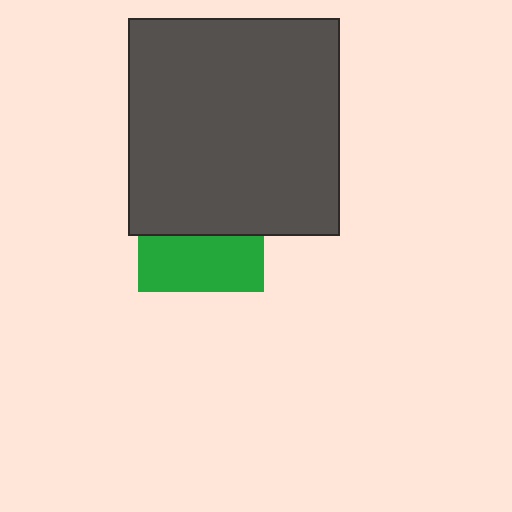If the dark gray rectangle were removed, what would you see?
You would see the complete green square.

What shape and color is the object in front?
The object in front is a dark gray rectangle.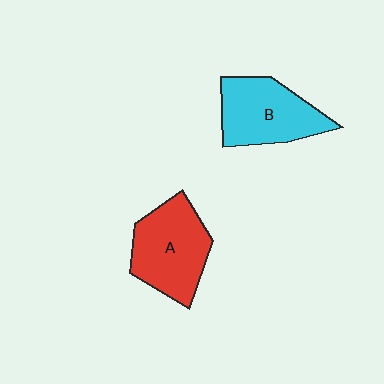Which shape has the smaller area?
Shape B (cyan).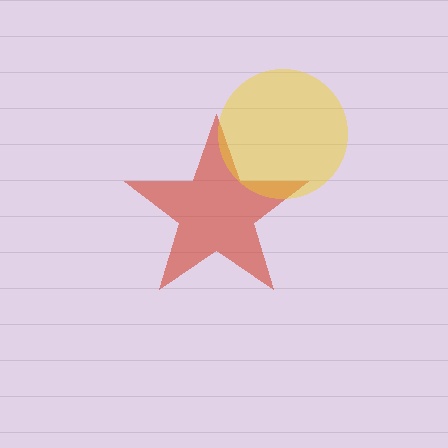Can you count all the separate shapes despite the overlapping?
Yes, there are 2 separate shapes.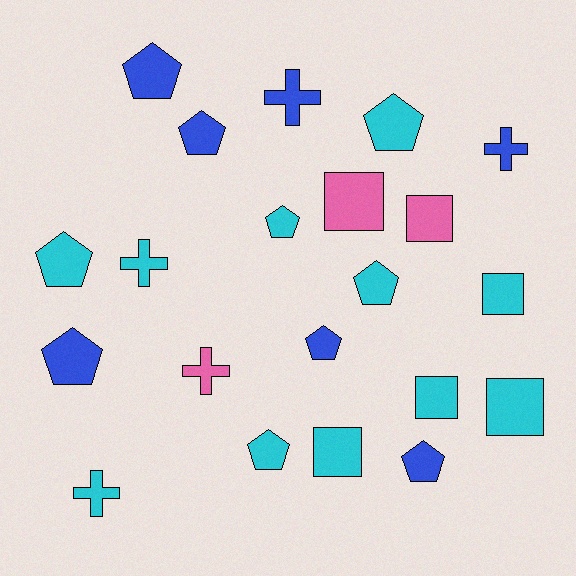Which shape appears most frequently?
Pentagon, with 10 objects.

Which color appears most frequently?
Cyan, with 11 objects.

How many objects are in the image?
There are 21 objects.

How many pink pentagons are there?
There are no pink pentagons.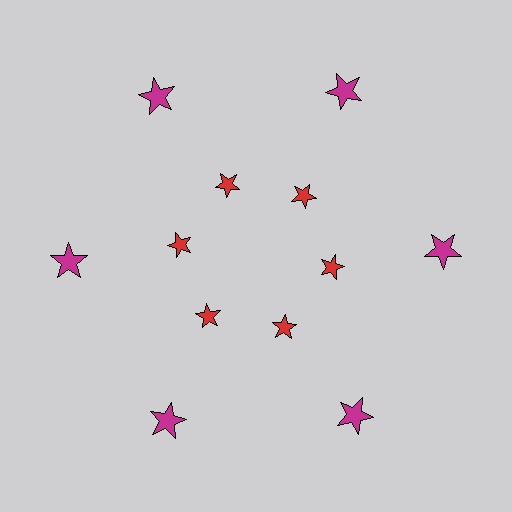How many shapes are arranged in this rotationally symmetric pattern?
There are 12 shapes, arranged in 6 groups of 2.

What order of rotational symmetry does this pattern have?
This pattern has 6-fold rotational symmetry.